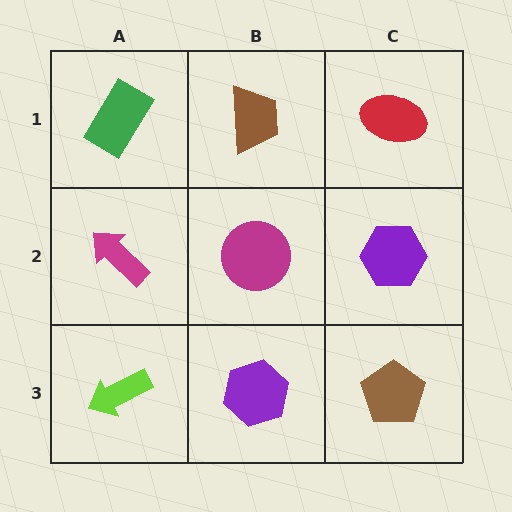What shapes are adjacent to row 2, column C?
A red ellipse (row 1, column C), a brown pentagon (row 3, column C), a magenta circle (row 2, column B).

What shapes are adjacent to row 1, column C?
A purple hexagon (row 2, column C), a brown trapezoid (row 1, column B).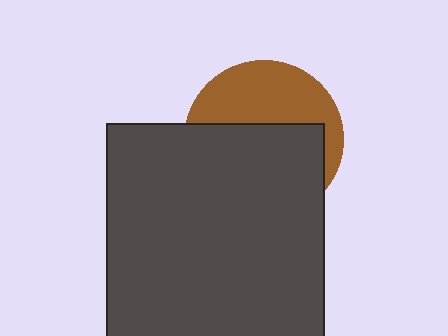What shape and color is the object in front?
The object in front is a dark gray square.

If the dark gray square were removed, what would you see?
You would see the complete brown circle.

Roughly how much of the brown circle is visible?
A small part of it is visible (roughly 42%).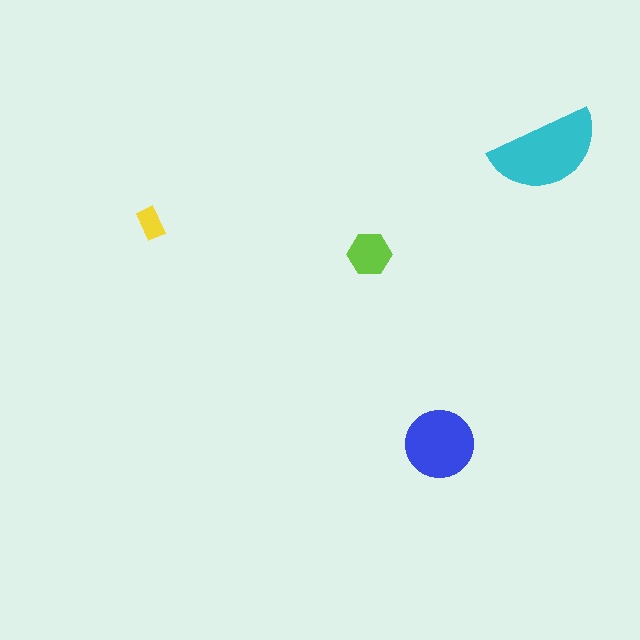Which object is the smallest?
The yellow rectangle.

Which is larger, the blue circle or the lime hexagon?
The blue circle.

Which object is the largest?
The cyan semicircle.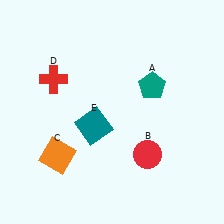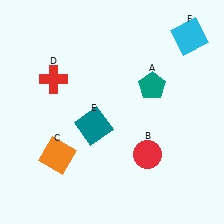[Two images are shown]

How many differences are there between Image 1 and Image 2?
There is 1 difference between the two images.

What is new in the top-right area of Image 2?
A cyan square (F) was added in the top-right area of Image 2.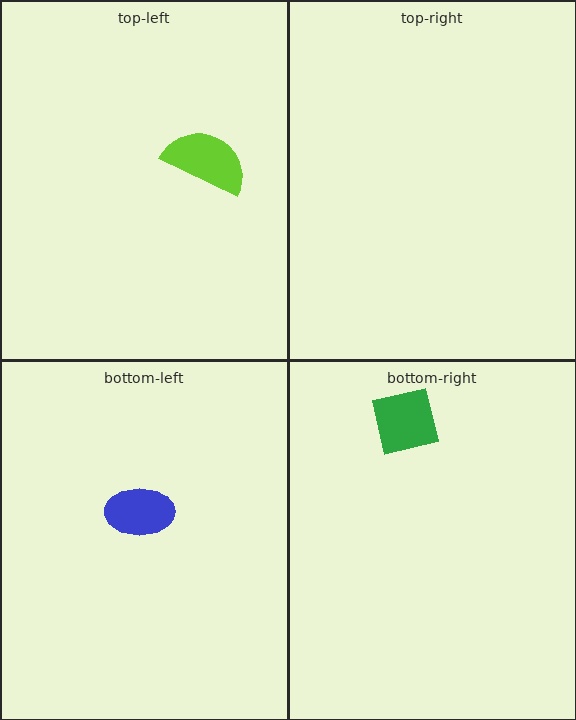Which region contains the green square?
The bottom-right region.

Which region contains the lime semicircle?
The top-left region.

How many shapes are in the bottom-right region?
1.